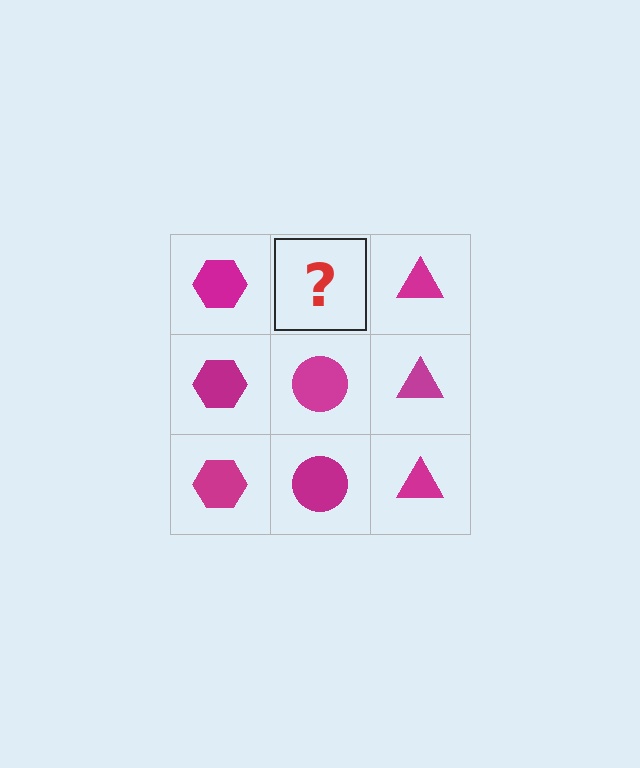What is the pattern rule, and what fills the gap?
The rule is that each column has a consistent shape. The gap should be filled with a magenta circle.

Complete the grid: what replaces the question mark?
The question mark should be replaced with a magenta circle.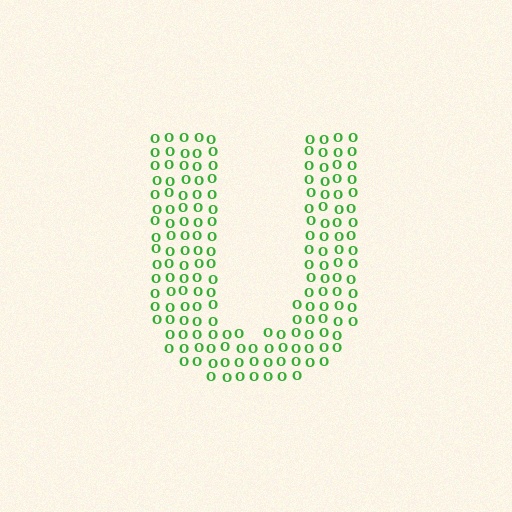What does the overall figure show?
The overall figure shows the letter U.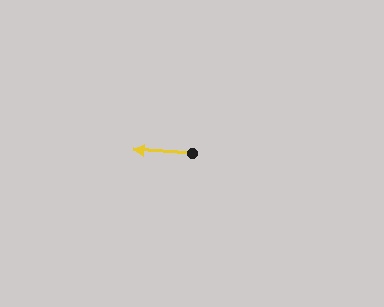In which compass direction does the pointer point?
West.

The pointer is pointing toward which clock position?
Roughly 9 o'clock.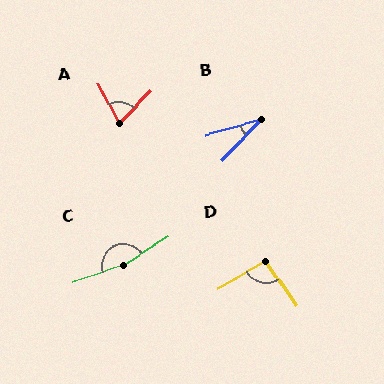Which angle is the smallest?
B, at approximately 30 degrees.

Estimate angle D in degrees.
Approximately 96 degrees.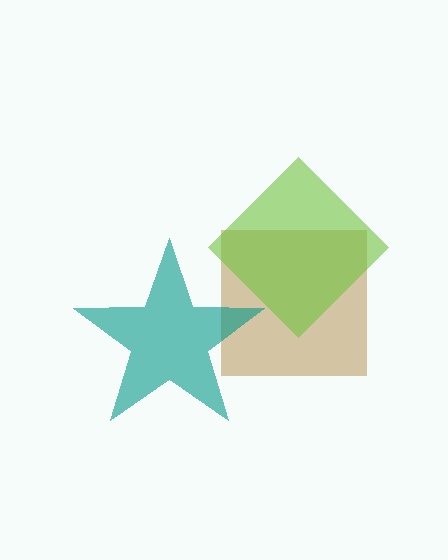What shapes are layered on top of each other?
The layered shapes are: a brown square, a lime diamond, a teal star.